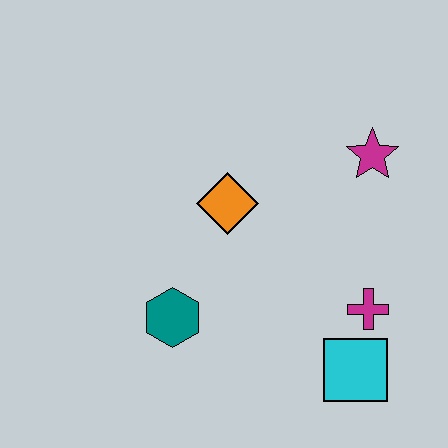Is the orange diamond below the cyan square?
No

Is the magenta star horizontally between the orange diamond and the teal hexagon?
No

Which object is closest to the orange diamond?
The teal hexagon is closest to the orange diamond.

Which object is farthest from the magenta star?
The teal hexagon is farthest from the magenta star.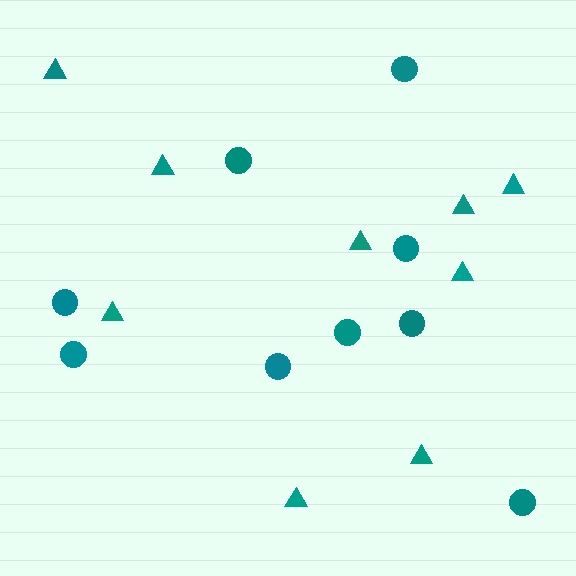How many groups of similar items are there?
There are 2 groups: one group of circles (9) and one group of triangles (9).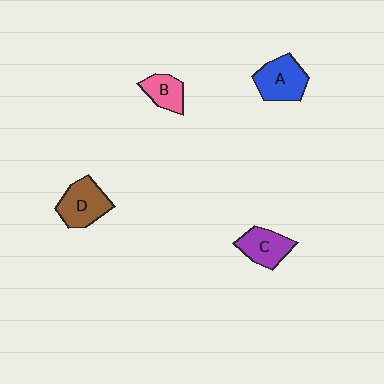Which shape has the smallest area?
Shape B (pink).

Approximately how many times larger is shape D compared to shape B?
Approximately 1.6 times.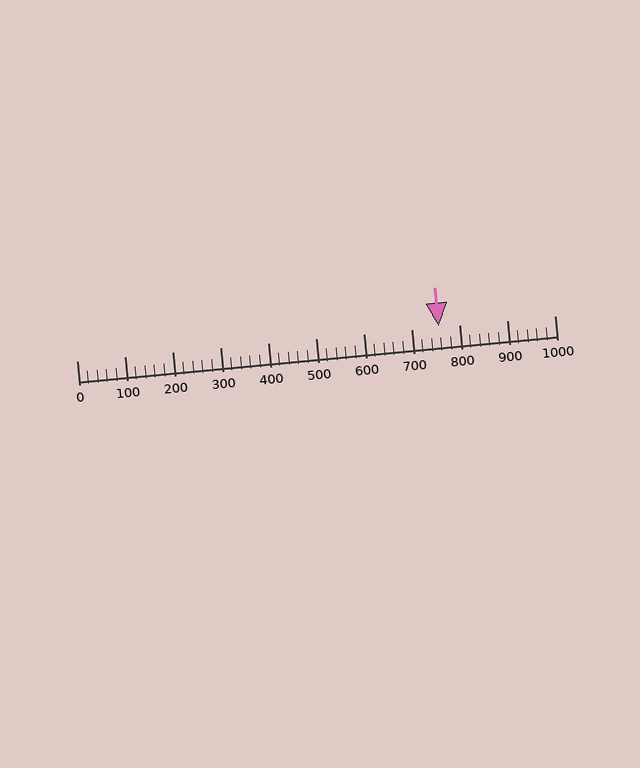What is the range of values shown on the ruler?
The ruler shows values from 0 to 1000.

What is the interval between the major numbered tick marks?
The major tick marks are spaced 100 units apart.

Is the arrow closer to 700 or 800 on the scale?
The arrow is closer to 800.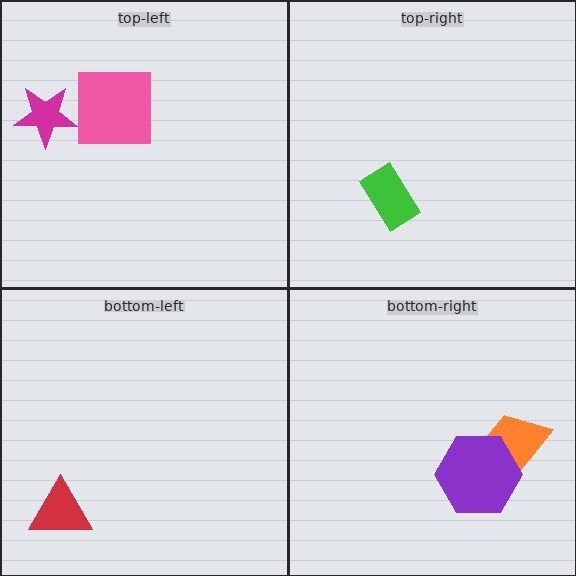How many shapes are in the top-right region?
1.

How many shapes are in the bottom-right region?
2.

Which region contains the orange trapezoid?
The bottom-right region.